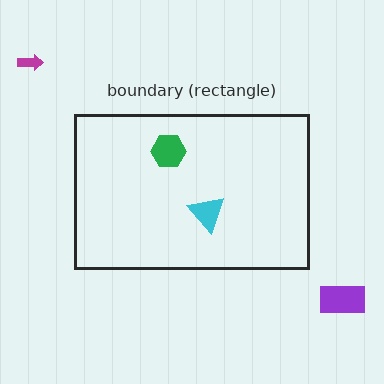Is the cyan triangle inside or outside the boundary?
Inside.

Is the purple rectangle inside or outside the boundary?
Outside.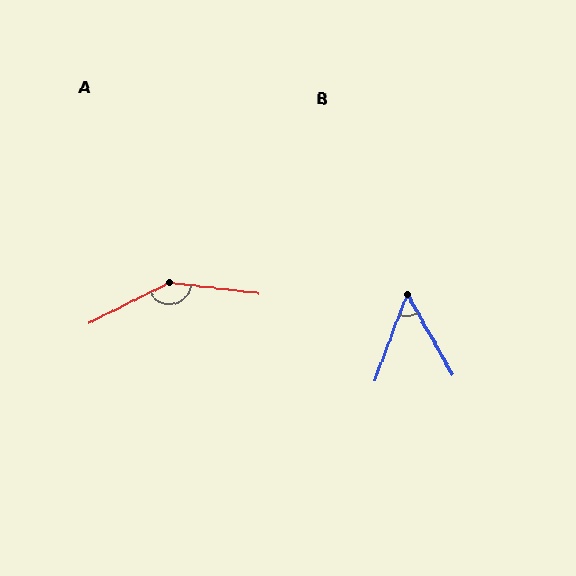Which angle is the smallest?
B, at approximately 50 degrees.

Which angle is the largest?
A, at approximately 146 degrees.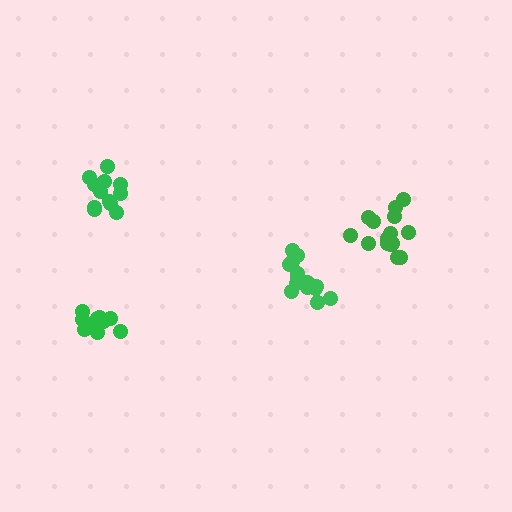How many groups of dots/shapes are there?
There are 4 groups.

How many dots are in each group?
Group 1: 15 dots, Group 2: 12 dots, Group 3: 15 dots, Group 4: 10 dots (52 total).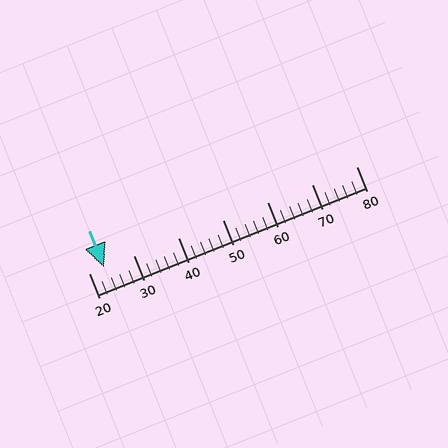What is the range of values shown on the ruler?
The ruler shows values from 20 to 80.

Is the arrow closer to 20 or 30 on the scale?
The arrow is closer to 20.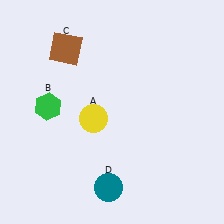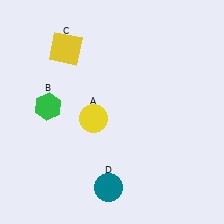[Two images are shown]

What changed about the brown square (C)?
In Image 1, C is brown. In Image 2, it changed to yellow.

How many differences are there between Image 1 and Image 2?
There is 1 difference between the two images.